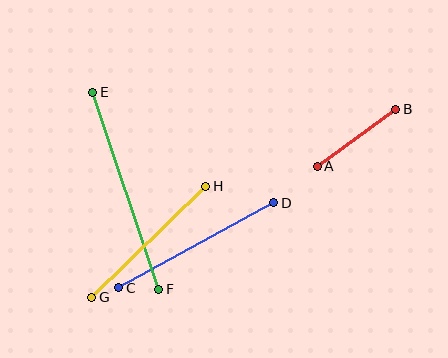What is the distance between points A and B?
The distance is approximately 97 pixels.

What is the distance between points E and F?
The distance is approximately 208 pixels.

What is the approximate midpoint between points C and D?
The midpoint is at approximately (196, 245) pixels.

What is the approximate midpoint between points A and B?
The midpoint is at approximately (356, 138) pixels.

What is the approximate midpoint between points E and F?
The midpoint is at approximately (126, 191) pixels.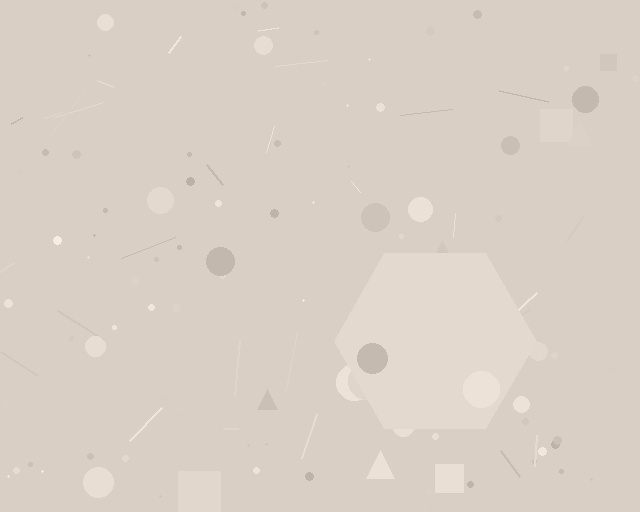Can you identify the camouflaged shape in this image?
The camouflaged shape is a hexagon.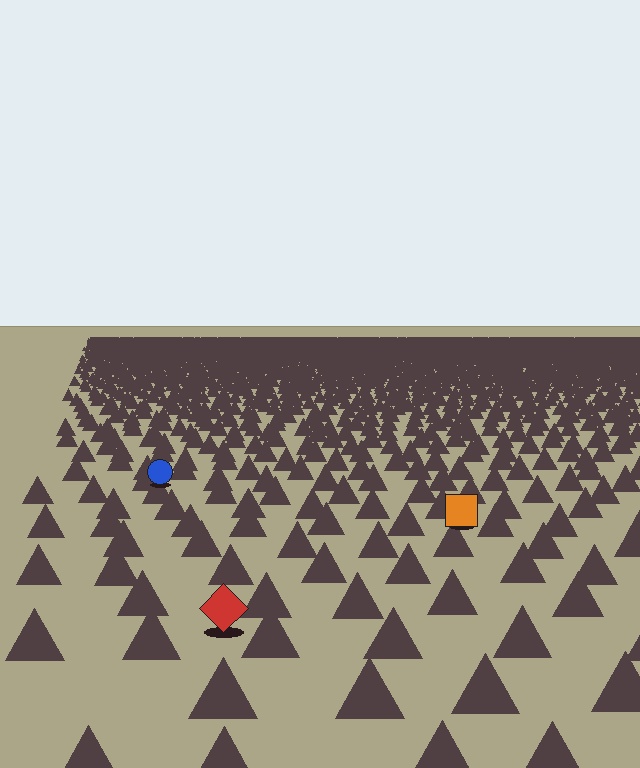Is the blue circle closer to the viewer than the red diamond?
No. The red diamond is closer — you can tell from the texture gradient: the ground texture is coarser near it.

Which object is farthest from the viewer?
The blue circle is farthest from the viewer. It appears smaller and the ground texture around it is denser.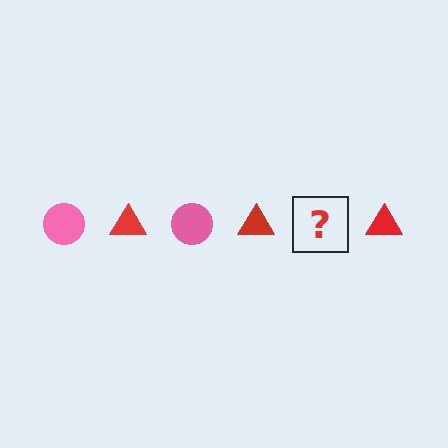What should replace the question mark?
The question mark should be replaced with a pink circle.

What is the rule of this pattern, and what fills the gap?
The rule is that the pattern alternates between pink circle and red triangle. The gap should be filled with a pink circle.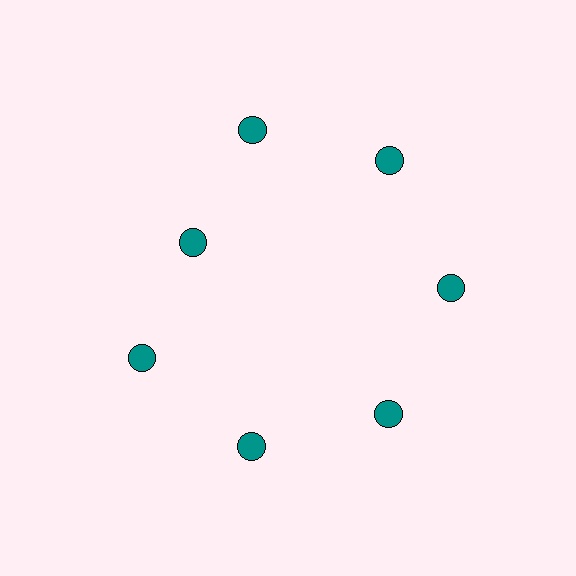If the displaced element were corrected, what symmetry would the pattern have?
It would have 7-fold rotational symmetry — the pattern would map onto itself every 51 degrees.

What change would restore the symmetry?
The symmetry would be restored by moving it outward, back onto the ring so that all 7 circles sit at equal angles and equal distance from the center.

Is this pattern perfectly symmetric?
No. The 7 teal circles are arranged in a ring, but one element near the 10 o'clock position is pulled inward toward the center, breaking the 7-fold rotational symmetry.